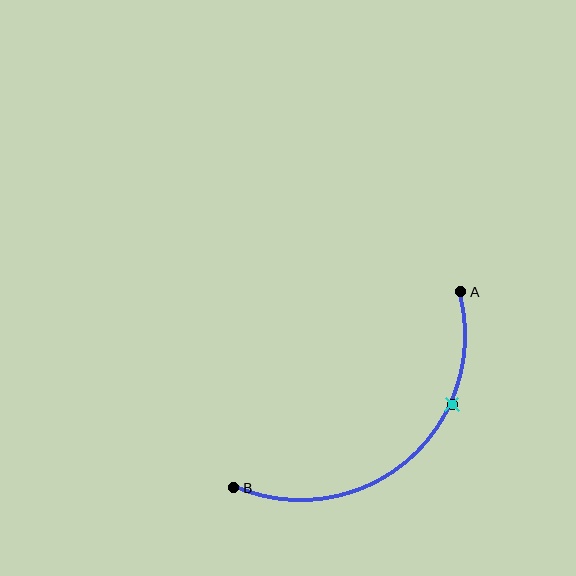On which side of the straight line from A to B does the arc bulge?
The arc bulges below and to the right of the straight line connecting A and B.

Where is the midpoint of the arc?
The arc midpoint is the point on the curve farthest from the straight line joining A and B. It sits below and to the right of that line.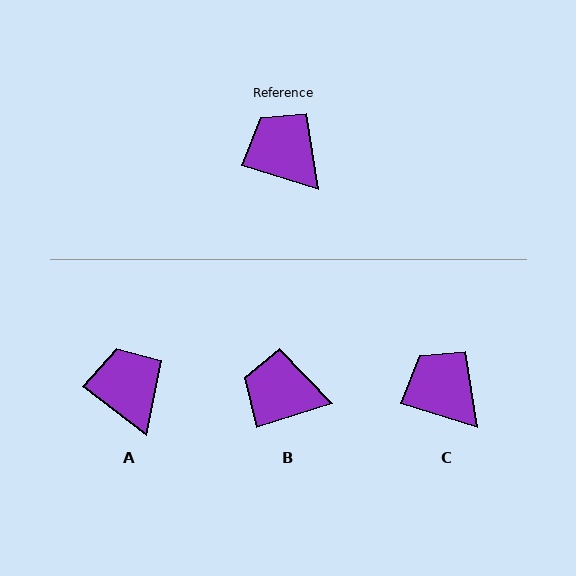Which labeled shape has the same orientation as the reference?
C.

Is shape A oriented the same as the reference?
No, it is off by about 20 degrees.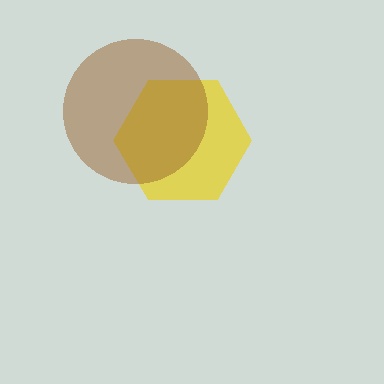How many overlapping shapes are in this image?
There are 2 overlapping shapes in the image.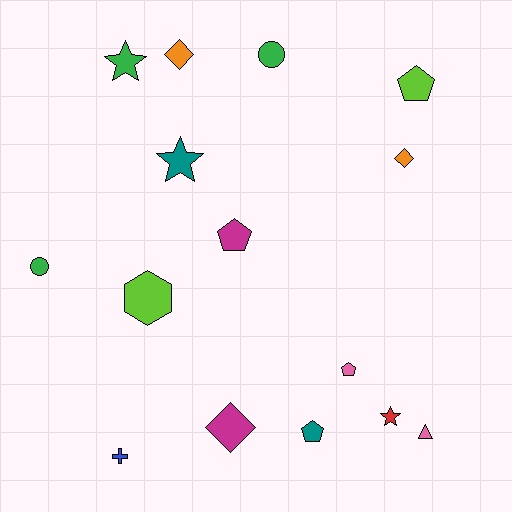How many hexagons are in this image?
There is 1 hexagon.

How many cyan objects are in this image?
There are no cyan objects.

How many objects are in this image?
There are 15 objects.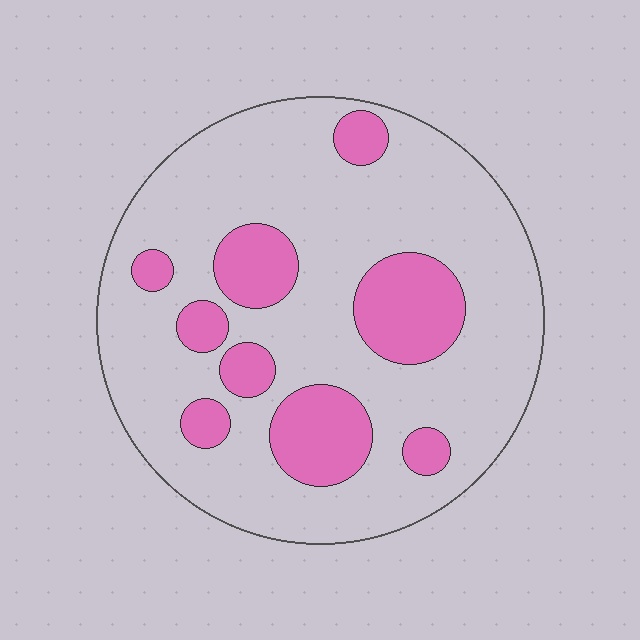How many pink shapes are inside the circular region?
9.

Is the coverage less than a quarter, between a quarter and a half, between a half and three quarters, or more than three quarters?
Less than a quarter.